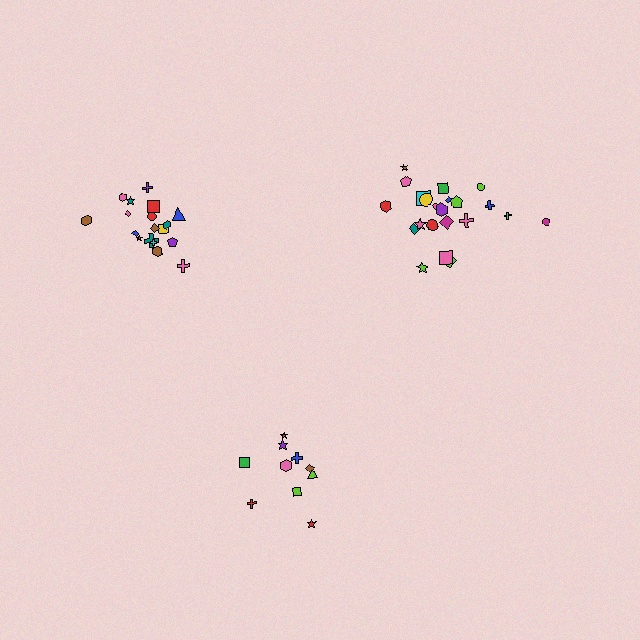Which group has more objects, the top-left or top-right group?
The top-right group.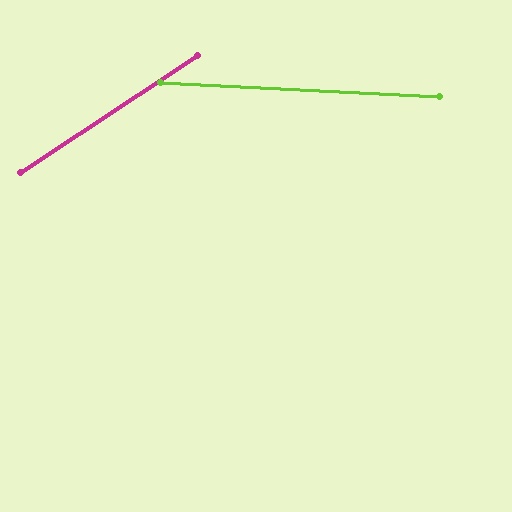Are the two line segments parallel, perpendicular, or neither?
Neither parallel nor perpendicular — they differ by about 36°.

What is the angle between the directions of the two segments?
Approximately 36 degrees.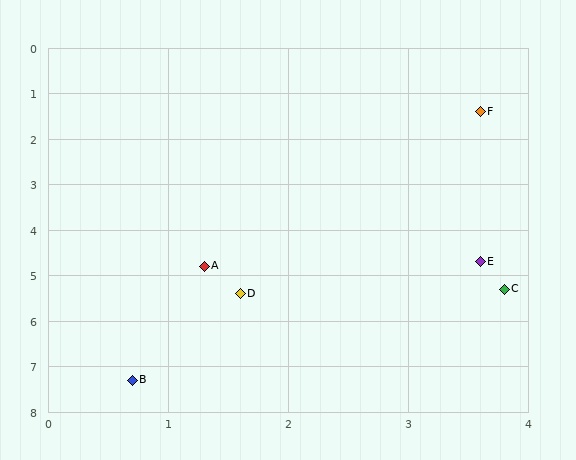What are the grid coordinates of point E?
Point E is at approximately (3.6, 4.7).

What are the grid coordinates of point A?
Point A is at approximately (1.3, 4.8).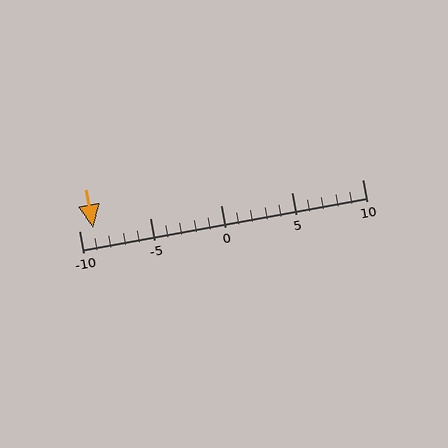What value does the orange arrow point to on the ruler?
The orange arrow points to approximately -9.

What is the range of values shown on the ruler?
The ruler shows values from -10 to 10.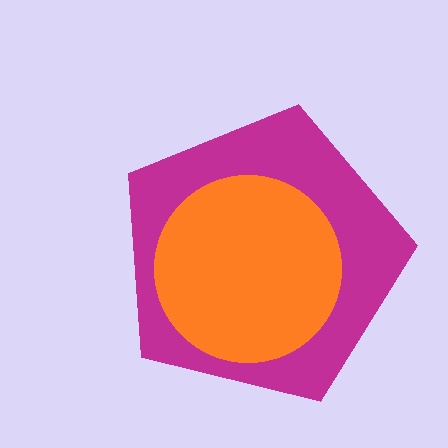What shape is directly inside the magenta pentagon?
The orange circle.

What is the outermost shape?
The magenta pentagon.